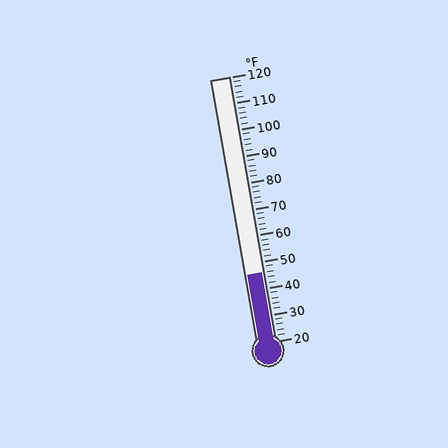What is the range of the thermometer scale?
The thermometer scale ranges from 20°F to 120°F.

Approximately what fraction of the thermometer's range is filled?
The thermometer is filled to approximately 25% of its range.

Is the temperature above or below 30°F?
The temperature is above 30°F.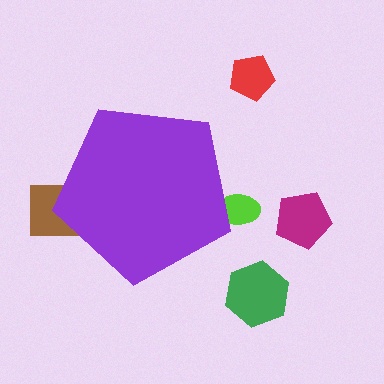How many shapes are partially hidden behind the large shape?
2 shapes are partially hidden.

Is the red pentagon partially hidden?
No, the red pentagon is fully visible.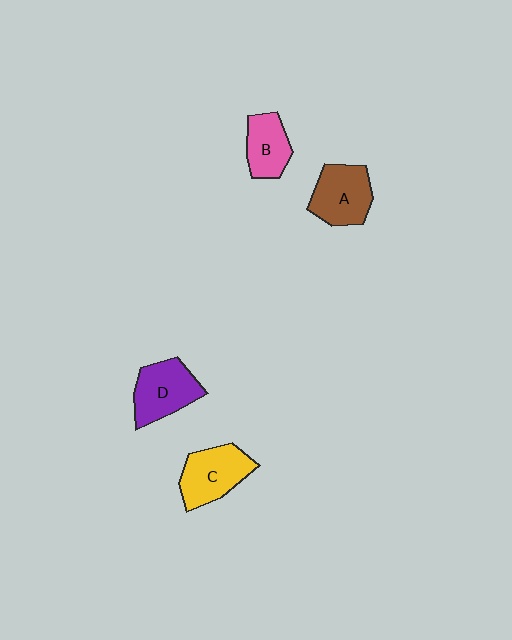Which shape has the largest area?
Shape C (yellow).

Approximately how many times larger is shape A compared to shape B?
Approximately 1.3 times.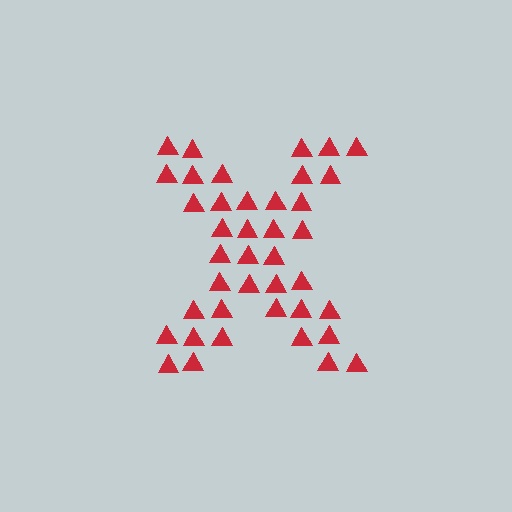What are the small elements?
The small elements are triangles.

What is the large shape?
The large shape is the letter X.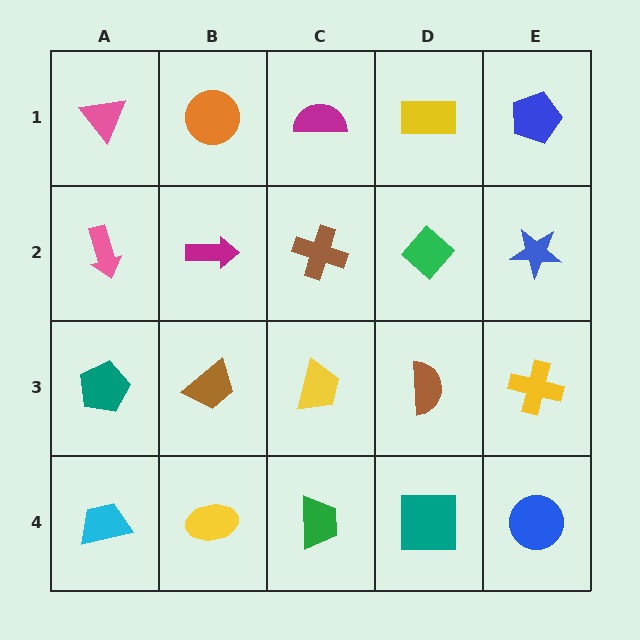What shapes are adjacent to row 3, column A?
A pink arrow (row 2, column A), a cyan trapezoid (row 4, column A), a brown trapezoid (row 3, column B).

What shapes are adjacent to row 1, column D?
A green diamond (row 2, column D), a magenta semicircle (row 1, column C), a blue pentagon (row 1, column E).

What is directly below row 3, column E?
A blue circle.